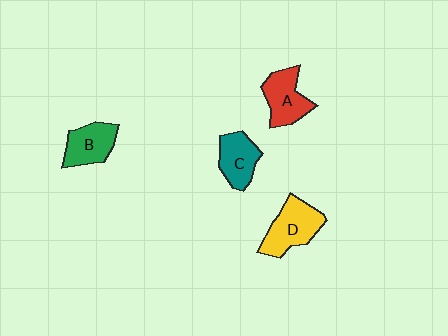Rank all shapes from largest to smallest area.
From largest to smallest: D (yellow), A (red), B (green), C (teal).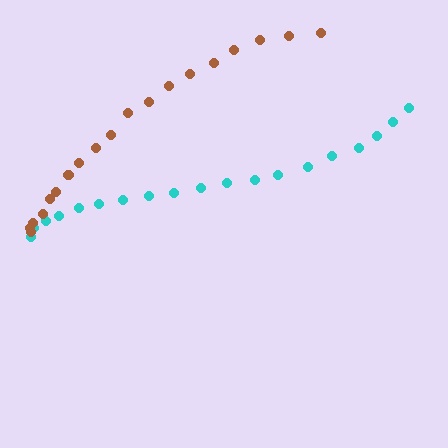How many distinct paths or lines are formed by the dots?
There are 2 distinct paths.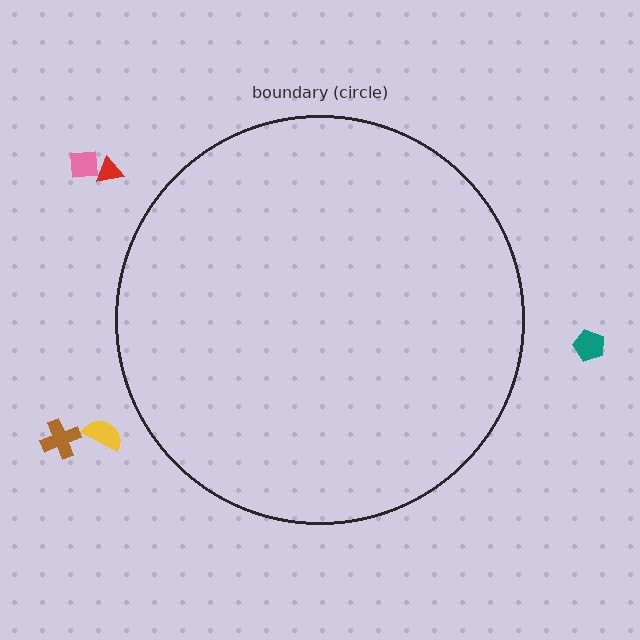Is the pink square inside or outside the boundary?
Outside.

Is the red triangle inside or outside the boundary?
Outside.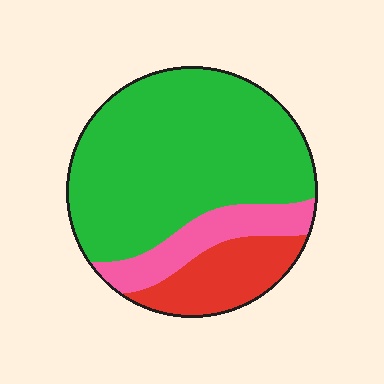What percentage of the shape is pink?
Pink covers about 15% of the shape.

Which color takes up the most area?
Green, at roughly 70%.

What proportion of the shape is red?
Red covers roughly 15% of the shape.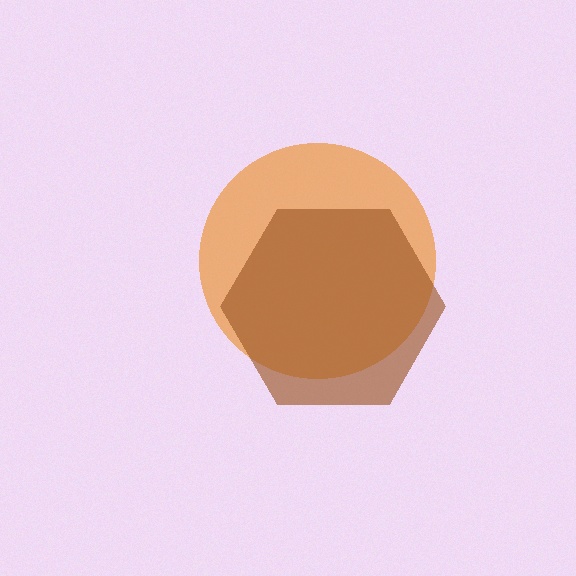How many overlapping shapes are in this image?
There are 2 overlapping shapes in the image.